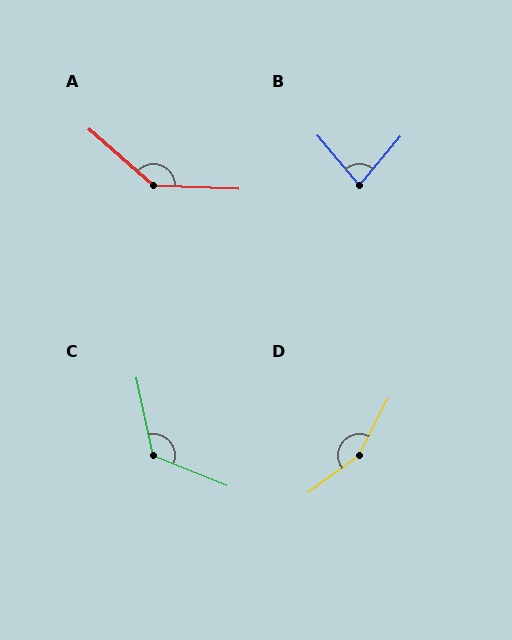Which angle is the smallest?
B, at approximately 80 degrees.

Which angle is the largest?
D, at approximately 153 degrees.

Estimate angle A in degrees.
Approximately 141 degrees.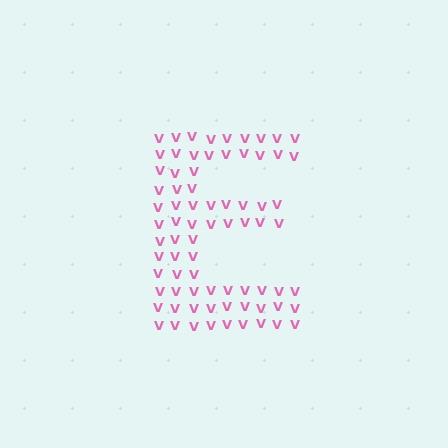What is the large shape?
The large shape is the letter E.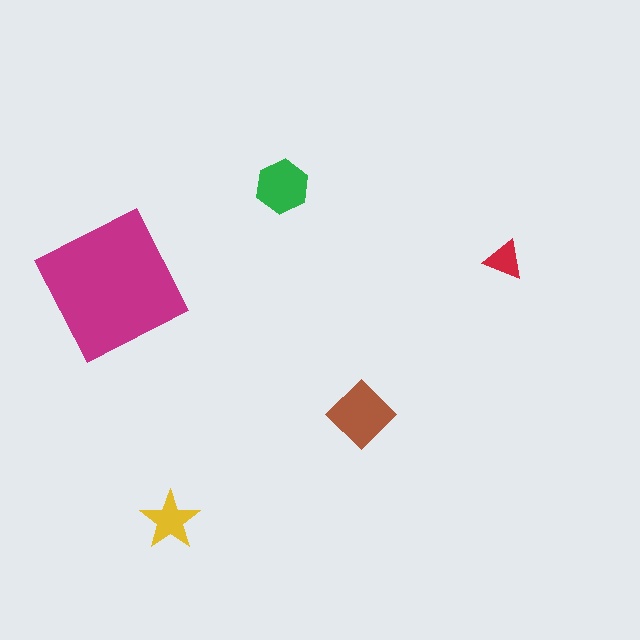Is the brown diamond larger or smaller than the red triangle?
Larger.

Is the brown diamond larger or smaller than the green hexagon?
Larger.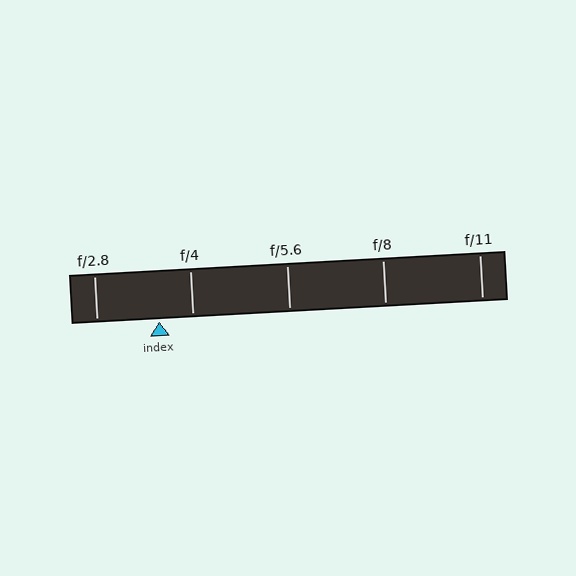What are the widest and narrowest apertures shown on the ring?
The widest aperture shown is f/2.8 and the narrowest is f/11.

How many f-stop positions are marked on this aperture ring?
There are 5 f-stop positions marked.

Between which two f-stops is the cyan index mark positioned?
The index mark is between f/2.8 and f/4.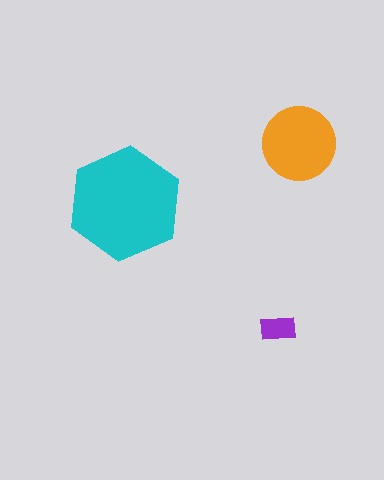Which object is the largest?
The cyan hexagon.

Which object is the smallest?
The purple rectangle.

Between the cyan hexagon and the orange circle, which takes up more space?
The cyan hexagon.